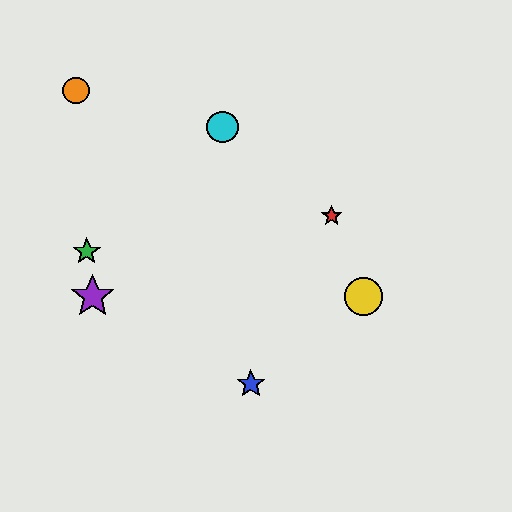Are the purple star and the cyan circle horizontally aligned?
No, the purple star is at y≈297 and the cyan circle is at y≈127.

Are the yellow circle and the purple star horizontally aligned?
Yes, both are at y≈297.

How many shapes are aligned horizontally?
2 shapes (the yellow circle, the purple star) are aligned horizontally.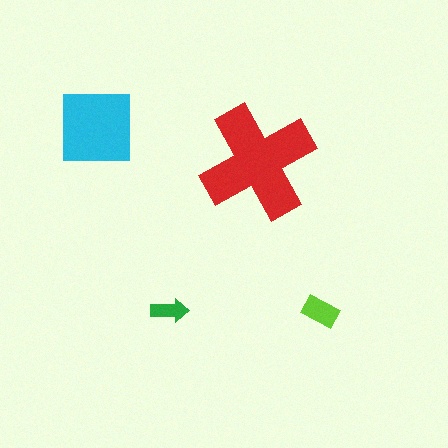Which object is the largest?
The red cross.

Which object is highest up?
The cyan square is topmost.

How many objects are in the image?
There are 4 objects in the image.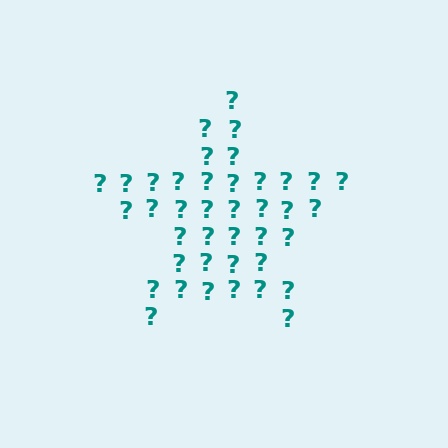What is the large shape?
The large shape is a star.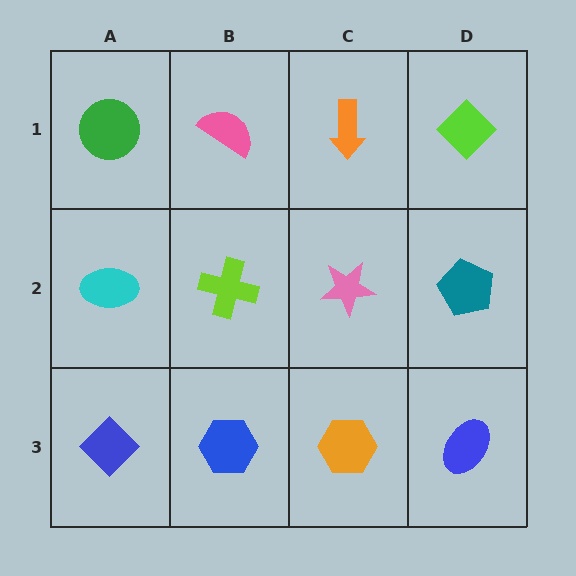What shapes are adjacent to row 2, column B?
A pink semicircle (row 1, column B), a blue hexagon (row 3, column B), a cyan ellipse (row 2, column A), a pink star (row 2, column C).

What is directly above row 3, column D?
A teal pentagon.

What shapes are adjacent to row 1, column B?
A lime cross (row 2, column B), a green circle (row 1, column A), an orange arrow (row 1, column C).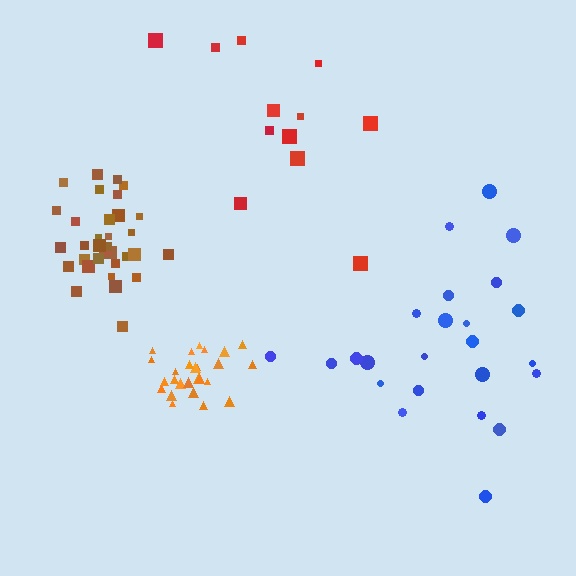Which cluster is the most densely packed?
Orange.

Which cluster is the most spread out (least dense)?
Red.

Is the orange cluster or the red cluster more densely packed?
Orange.